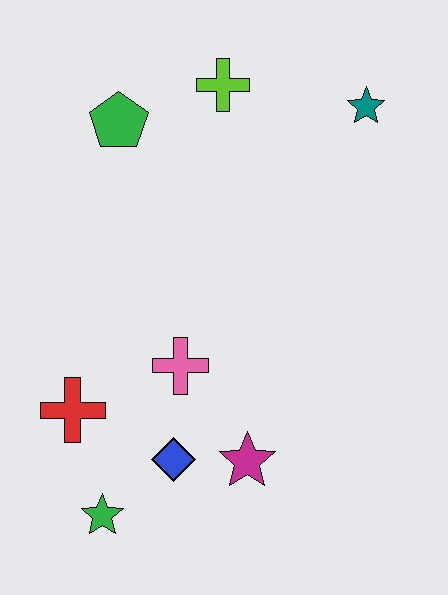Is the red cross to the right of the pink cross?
No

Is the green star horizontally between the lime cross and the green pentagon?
No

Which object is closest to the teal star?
The lime cross is closest to the teal star.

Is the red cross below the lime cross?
Yes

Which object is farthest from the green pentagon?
The green star is farthest from the green pentagon.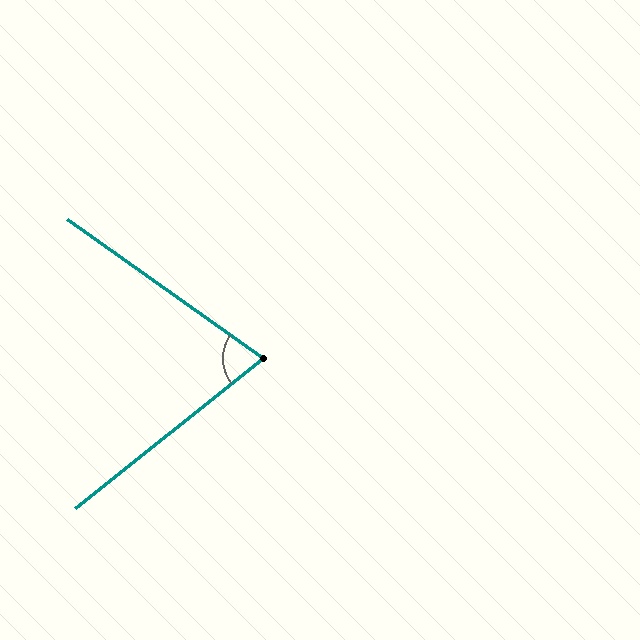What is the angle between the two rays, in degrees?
Approximately 74 degrees.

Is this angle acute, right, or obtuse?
It is acute.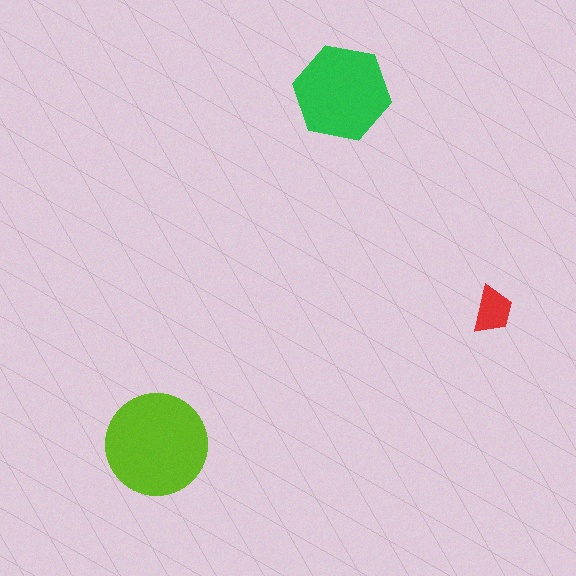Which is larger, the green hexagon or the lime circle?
The lime circle.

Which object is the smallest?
The red trapezoid.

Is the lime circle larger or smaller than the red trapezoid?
Larger.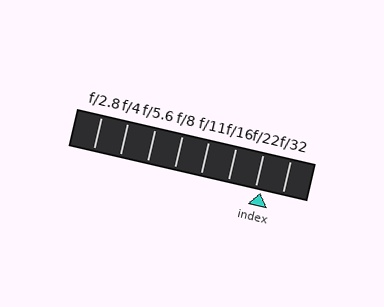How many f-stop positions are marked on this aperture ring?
There are 8 f-stop positions marked.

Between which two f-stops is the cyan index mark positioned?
The index mark is between f/22 and f/32.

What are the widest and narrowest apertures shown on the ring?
The widest aperture shown is f/2.8 and the narrowest is f/32.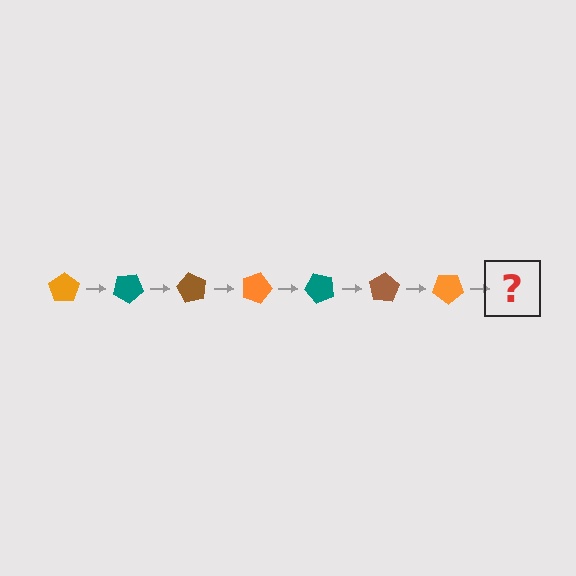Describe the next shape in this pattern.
It should be a teal pentagon, rotated 210 degrees from the start.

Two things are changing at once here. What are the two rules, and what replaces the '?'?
The two rules are that it rotates 30 degrees each step and the color cycles through orange, teal, and brown. The '?' should be a teal pentagon, rotated 210 degrees from the start.